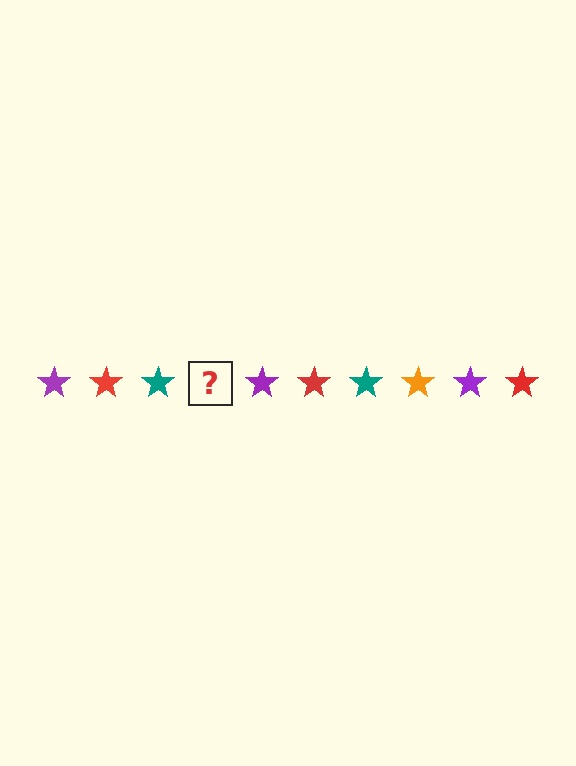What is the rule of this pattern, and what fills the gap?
The rule is that the pattern cycles through purple, red, teal, orange stars. The gap should be filled with an orange star.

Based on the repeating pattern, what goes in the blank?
The blank should be an orange star.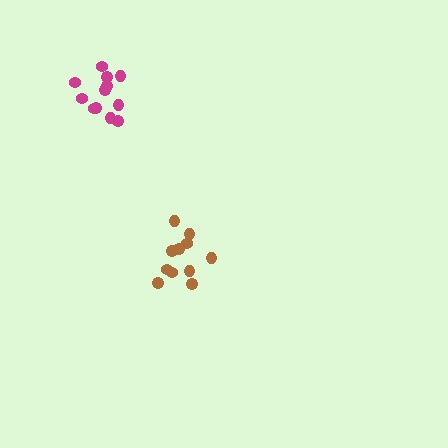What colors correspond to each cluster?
The clusters are colored: brown, magenta.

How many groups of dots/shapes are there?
There are 2 groups.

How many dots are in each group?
Group 1: 11 dots, Group 2: 12 dots (23 total).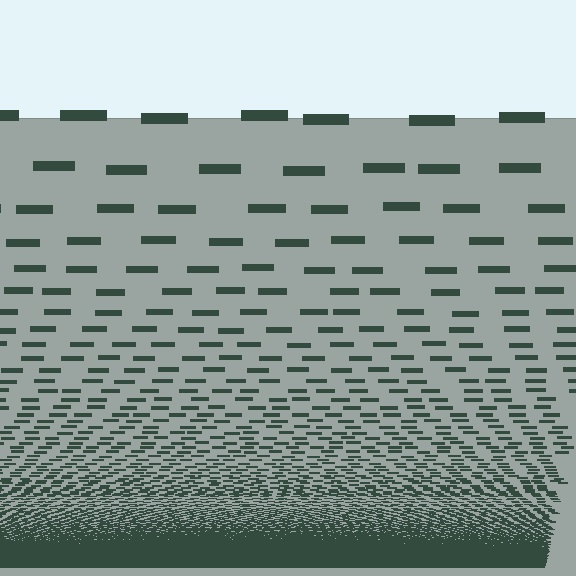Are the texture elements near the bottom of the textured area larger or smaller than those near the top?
Smaller. The gradient is inverted — elements near the bottom are smaller and denser.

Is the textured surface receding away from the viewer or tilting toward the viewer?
The surface appears to tilt toward the viewer. Texture elements get larger and sparser toward the top.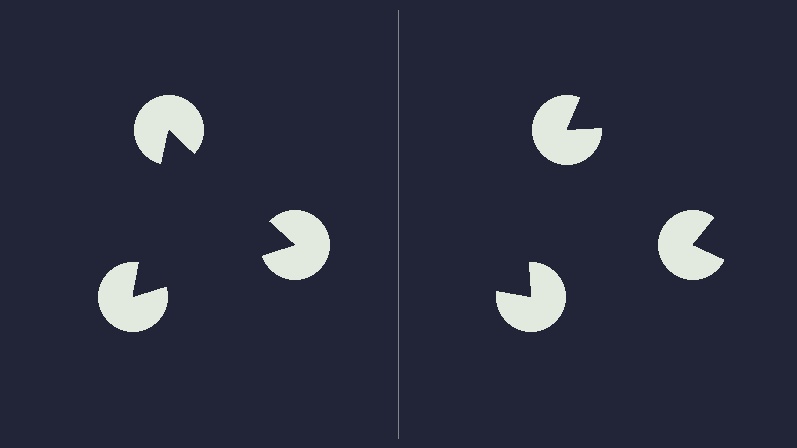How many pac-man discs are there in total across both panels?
6 — 3 on each side.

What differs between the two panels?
The pac-man discs are positioned identically on both sides; only the wedge orientations differ. On the left they align to a triangle; on the right they are misaligned.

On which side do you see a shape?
An illusory triangle appears on the left side. On the right side the wedge cuts are rotated, so no coherent shape forms.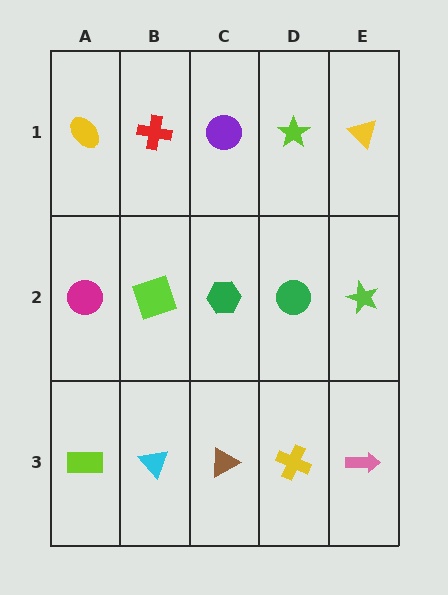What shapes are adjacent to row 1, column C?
A green hexagon (row 2, column C), a red cross (row 1, column B), a lime star (row 1, column D).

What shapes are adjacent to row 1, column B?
A lime square (row 2, column B), a yellow ellipse (row 1, column A), a purple circle (row 1, column C).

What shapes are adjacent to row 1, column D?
A green circle (row 2, column D), a purple circle (row 1, column C), a yellow triangle (row 1, column E).